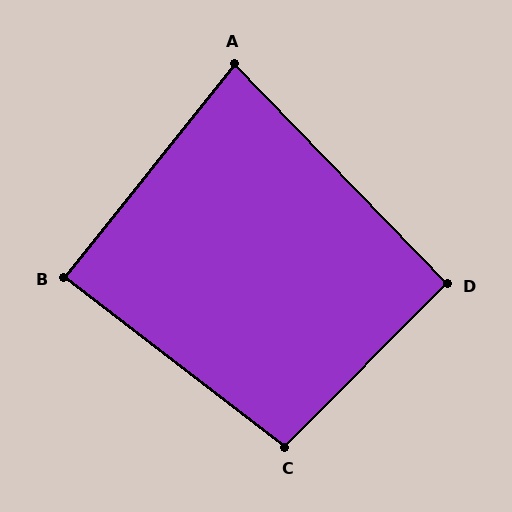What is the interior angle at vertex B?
Approximately 89 degrees (approximately right).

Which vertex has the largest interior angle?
C, at approximately 97 degrees.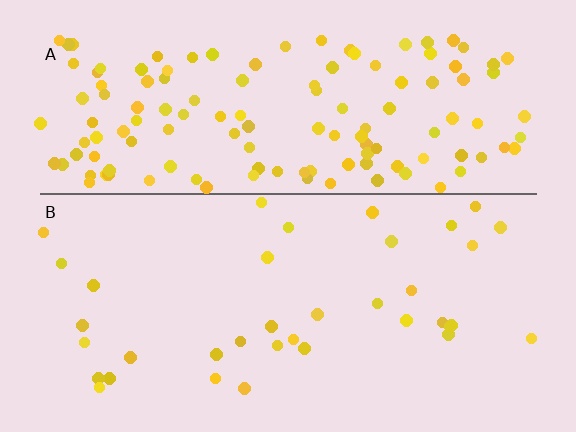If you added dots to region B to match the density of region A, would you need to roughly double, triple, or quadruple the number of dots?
Approximately quadruple.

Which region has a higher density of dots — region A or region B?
A (the top).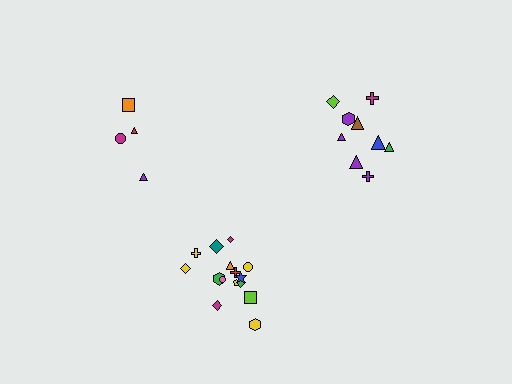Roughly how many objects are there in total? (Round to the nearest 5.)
Roughly 30 objects in total.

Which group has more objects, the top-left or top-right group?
The top-right group.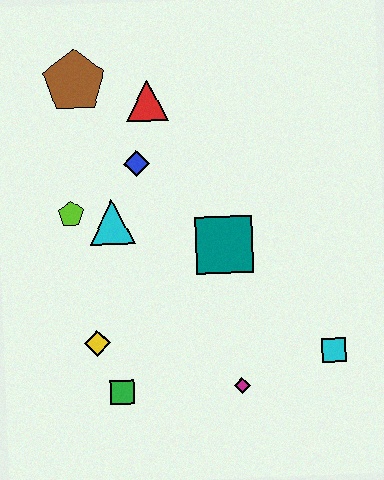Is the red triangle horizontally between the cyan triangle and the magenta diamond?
Yes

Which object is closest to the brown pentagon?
The red triangle is closest to the brown pentagon.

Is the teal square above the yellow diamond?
Yes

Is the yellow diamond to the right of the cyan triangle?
No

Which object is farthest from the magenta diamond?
The brown pentagon is farthest from the magenta diamond.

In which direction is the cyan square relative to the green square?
The cyan square is to the right of the green square.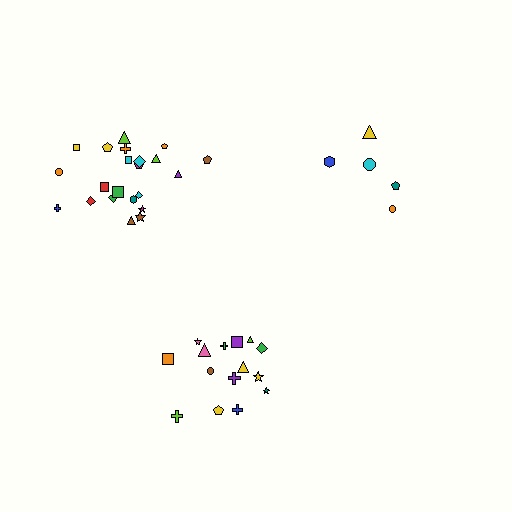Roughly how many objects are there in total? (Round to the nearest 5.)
Roughly 40 objects in total.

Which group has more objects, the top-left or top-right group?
The top-left group.